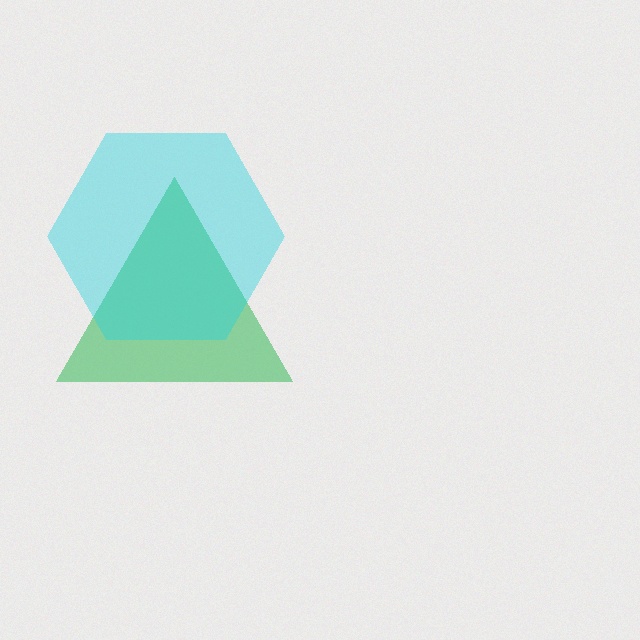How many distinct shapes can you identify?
There are 2 distinct shapes: a green triangle, a cyan hexagon.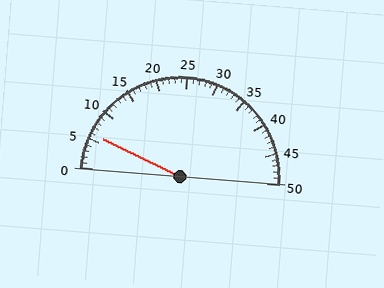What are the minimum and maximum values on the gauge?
The gauge ranges from 0 to 50.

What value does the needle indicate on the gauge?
The needle indicates approximately 6.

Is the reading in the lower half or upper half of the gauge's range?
The reading is in the lower half of the range (0 to 50).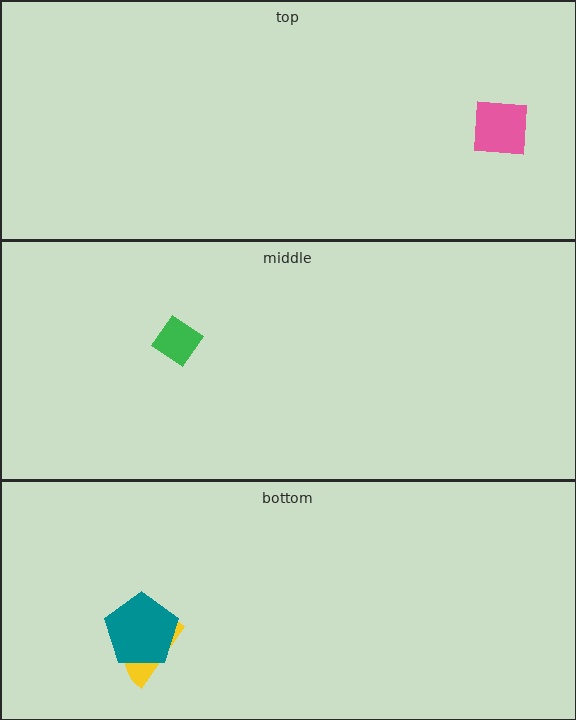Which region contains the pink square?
The top region.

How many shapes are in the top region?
1.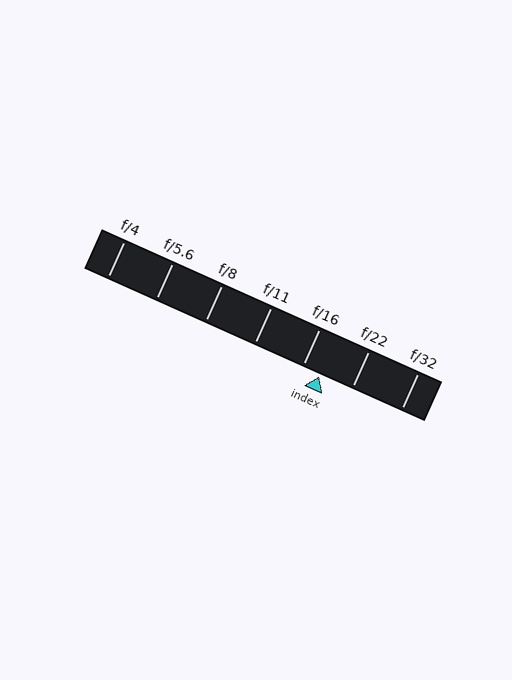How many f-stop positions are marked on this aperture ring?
There are 7 f-stop positions marked.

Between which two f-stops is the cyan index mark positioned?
The index mark is between f/16 and f/22.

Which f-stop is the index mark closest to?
The index mark is closest to f/16.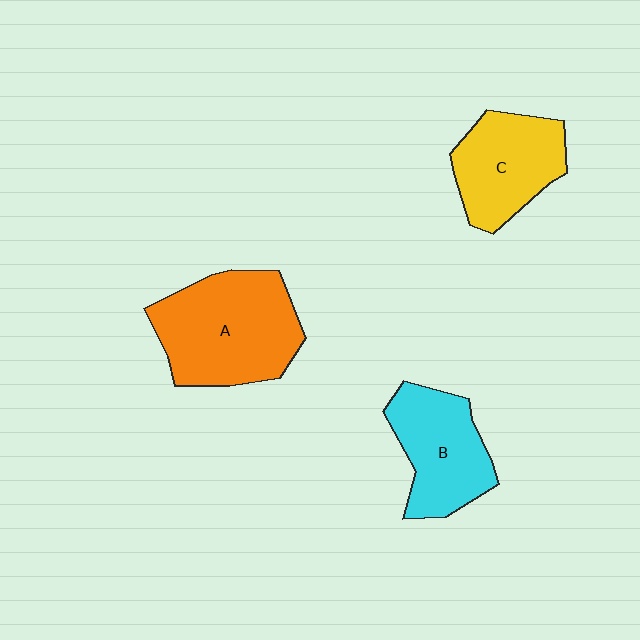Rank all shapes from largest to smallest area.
From largest to smallest: A (orange), B (cyan), C (yellow).